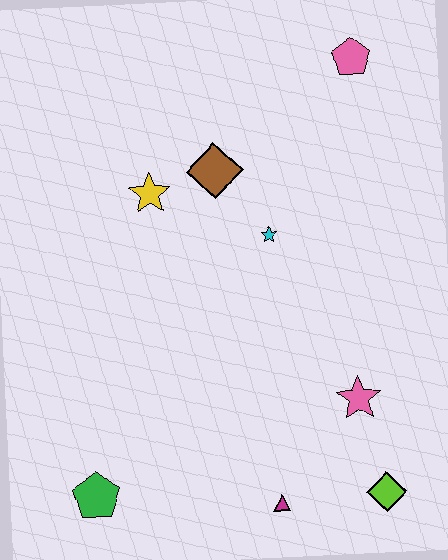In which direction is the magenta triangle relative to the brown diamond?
The magenta triangle is below the brown diamond.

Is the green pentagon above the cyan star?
No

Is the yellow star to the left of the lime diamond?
Yes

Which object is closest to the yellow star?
The brown diamond is closest to the yellow star.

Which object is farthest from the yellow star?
The lime diamond is farthest from the yellow star.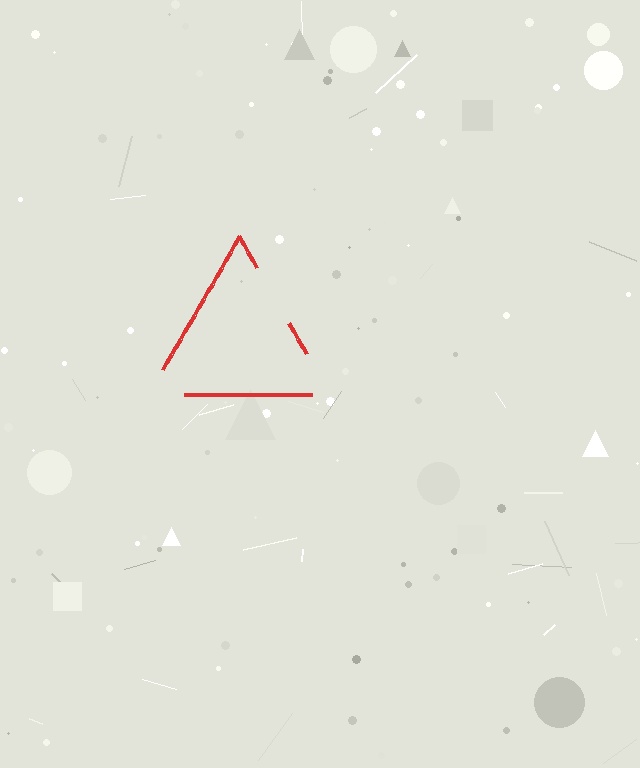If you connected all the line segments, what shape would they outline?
They would outline a triangle.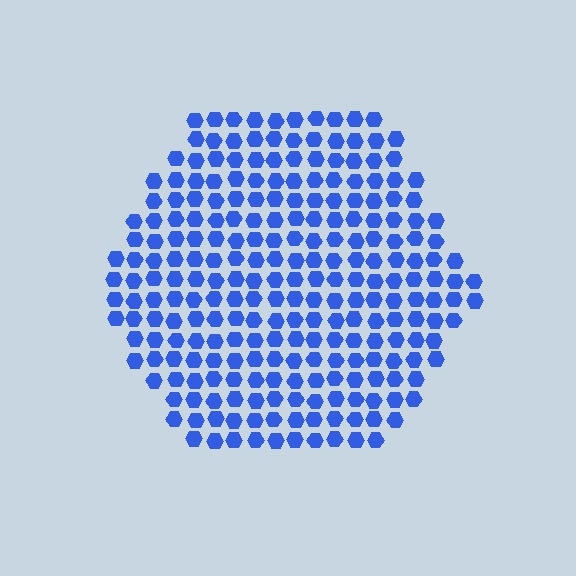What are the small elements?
The small elements are hexagons.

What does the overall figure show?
The overall figure shows a hexagon.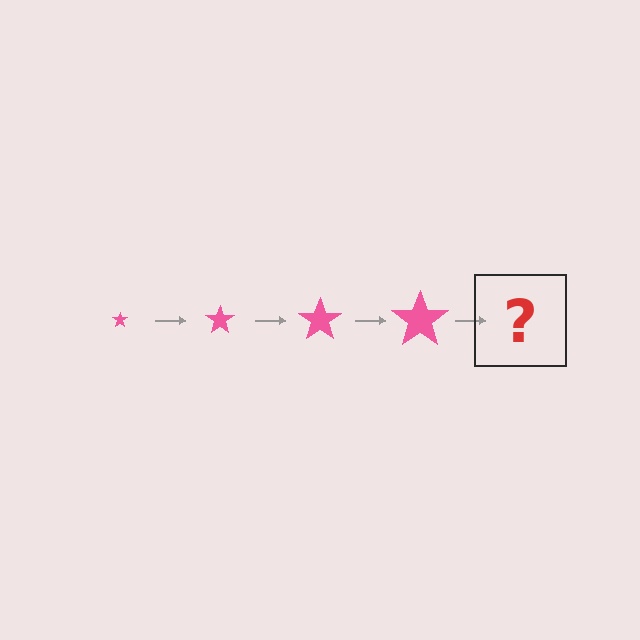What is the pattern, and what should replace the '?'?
The pattern is that the star gets progressively larger each step. The '?' should be a pink star, larger than the previous one.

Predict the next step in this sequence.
The next step is a pink star, larger than the previous one.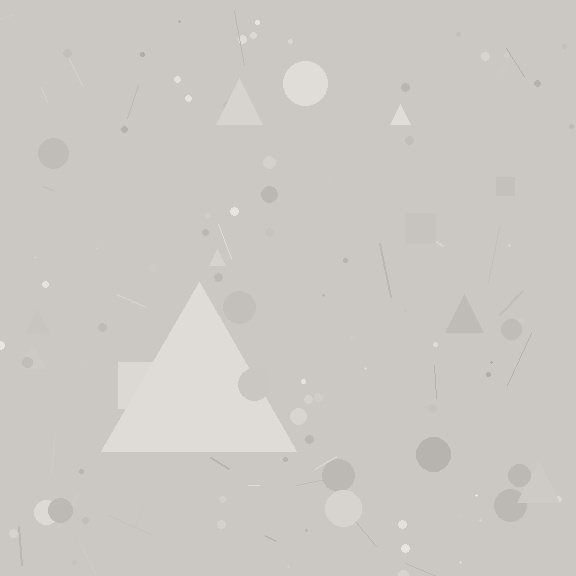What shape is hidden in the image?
A triangle is hidden in the image.